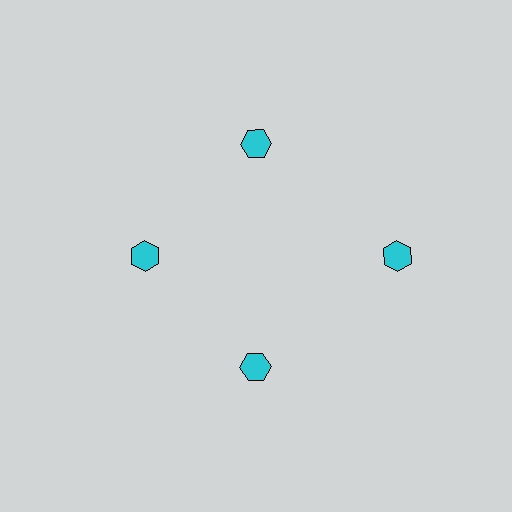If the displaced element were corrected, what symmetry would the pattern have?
It would have 4-fold rotational symmetry — the pattern would map onto itself every 90 degrees.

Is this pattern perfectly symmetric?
No. The 4 cyan hexagons are arranged in a ring, but one element near the 3 o'clock position is pushed outward from the center, breaking the 4-fold rotational symmetry.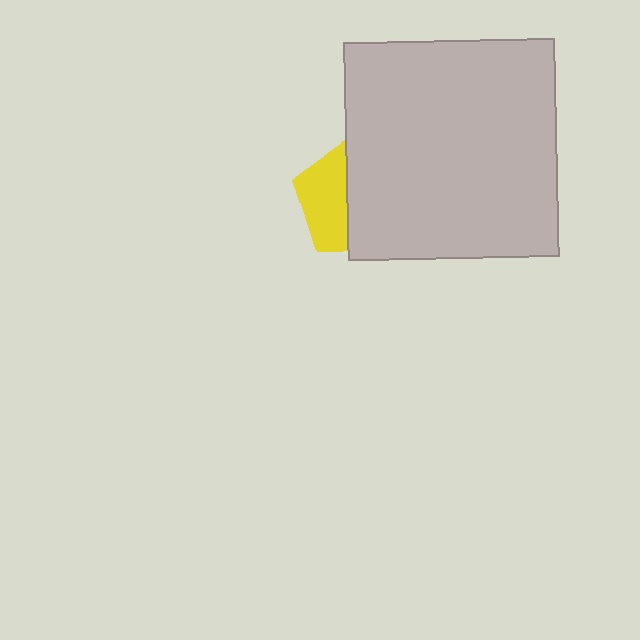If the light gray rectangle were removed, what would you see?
You would see the complete yellow pentagon.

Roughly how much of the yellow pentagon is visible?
A small part of it is visible (roughly 42%).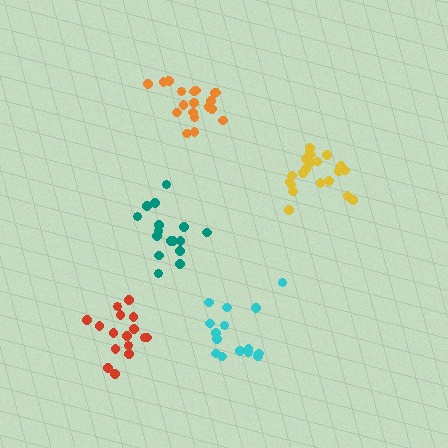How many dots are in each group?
Group 1: 15 dots, Group 2: 21 dots, Group 3: 16 dots, Group 4: 16 dots, Group 5: 19 dots (87 total).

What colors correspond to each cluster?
The clusters are colored: cyan, yellow, teal, red, orange.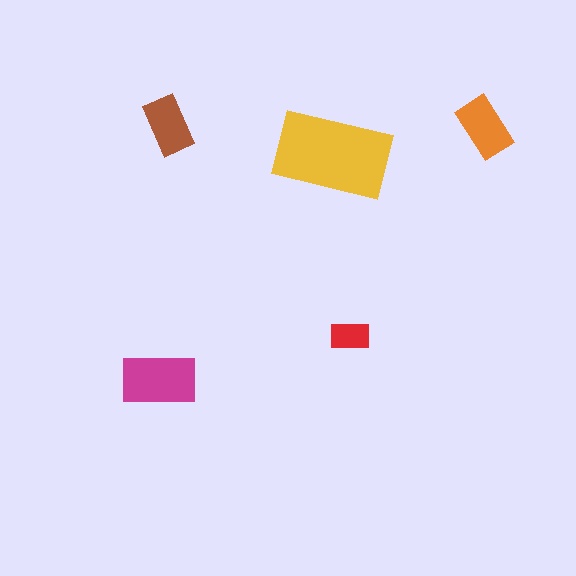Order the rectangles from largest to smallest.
the yellow one, the magenta one, the orange one, the brown one, the red one.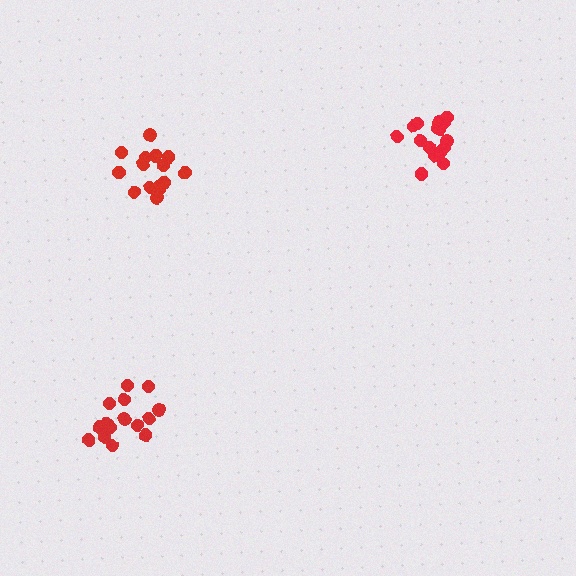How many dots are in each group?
Group 1: 17 dots, Group 2: 16 dots, Group 3: 15 dots (48 total).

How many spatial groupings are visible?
There are 3 spatial groupings.